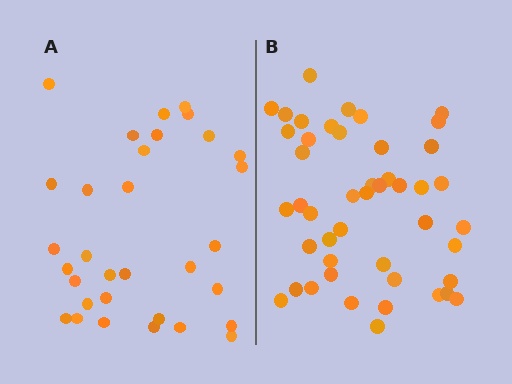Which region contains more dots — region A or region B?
Region B (the right region) has more dots.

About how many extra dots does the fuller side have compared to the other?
Region B has approximately 15 more dots than region A.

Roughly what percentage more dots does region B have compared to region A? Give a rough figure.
About 45% more.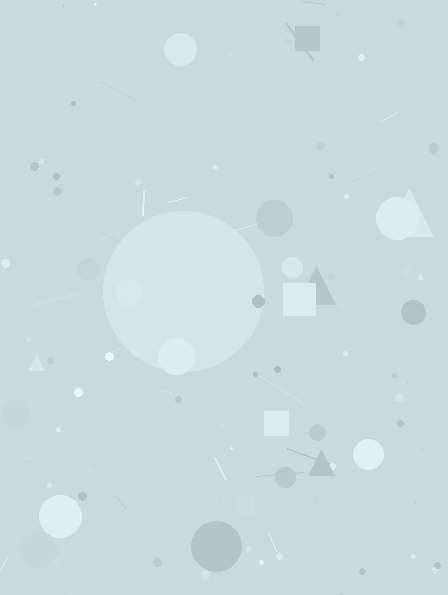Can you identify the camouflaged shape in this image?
The camouflaged shape is a circle.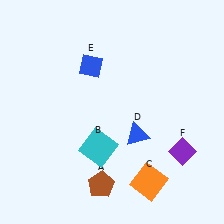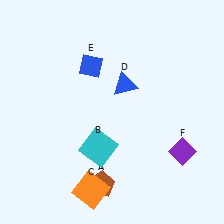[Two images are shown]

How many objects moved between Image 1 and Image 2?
2 objects moved between the two images.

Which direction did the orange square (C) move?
The orange square (C) moved left.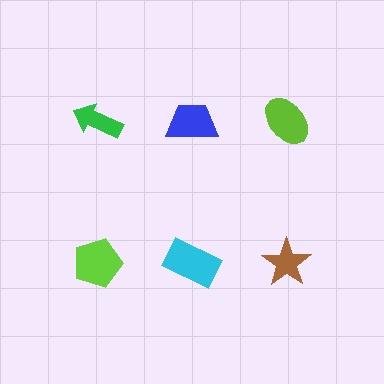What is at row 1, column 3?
A lime ellipse.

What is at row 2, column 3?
A brown star.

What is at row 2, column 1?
A lime pentagon.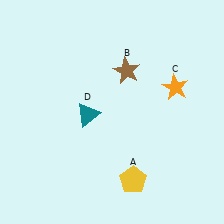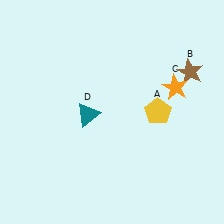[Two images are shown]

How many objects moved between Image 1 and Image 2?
2 objects moved between the two images.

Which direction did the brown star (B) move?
The brown star (B) moved right.